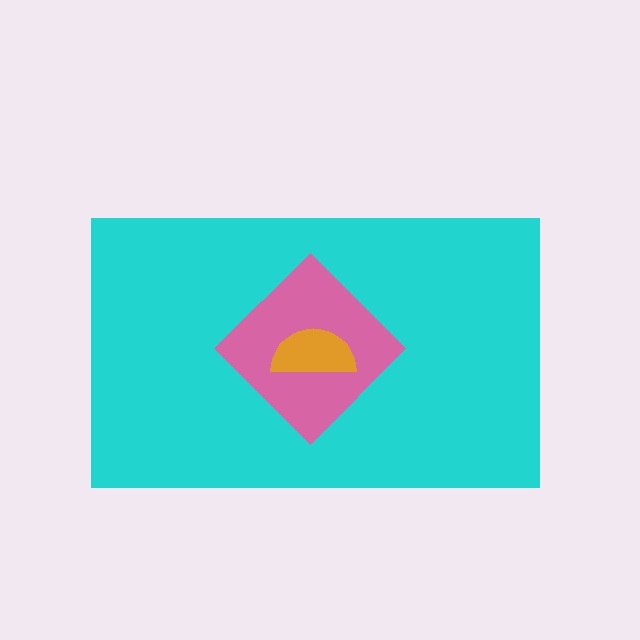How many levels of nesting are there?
3.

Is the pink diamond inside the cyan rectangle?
Yes.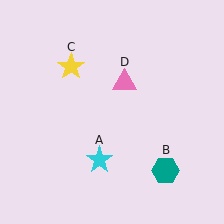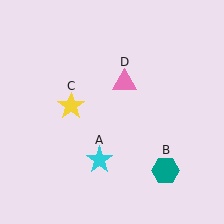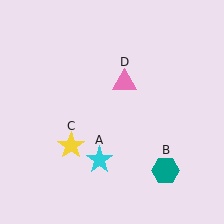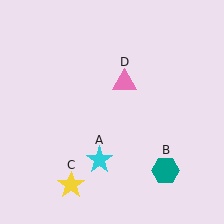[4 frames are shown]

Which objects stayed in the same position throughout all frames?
Cyan star (object A) and teal hexagon (object B) and pink triangle (object D) remained stationary.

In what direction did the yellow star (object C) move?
The yellow star (object C) moved down.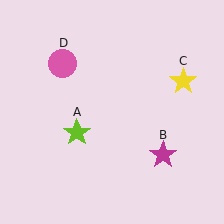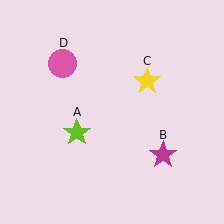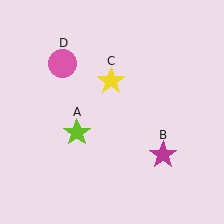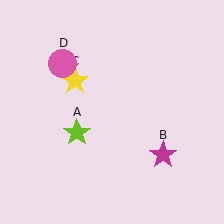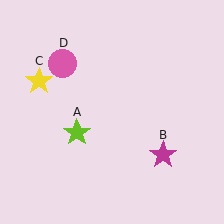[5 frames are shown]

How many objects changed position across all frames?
1 object changed position: yellow star (object C).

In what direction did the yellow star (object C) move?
The yellow star (object C) moved left.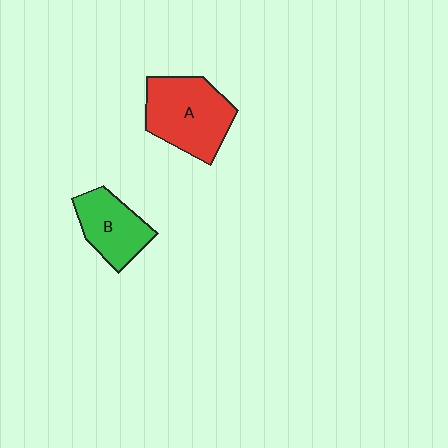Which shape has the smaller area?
Shape B (green).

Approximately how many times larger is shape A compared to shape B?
Approximately 1.4 times.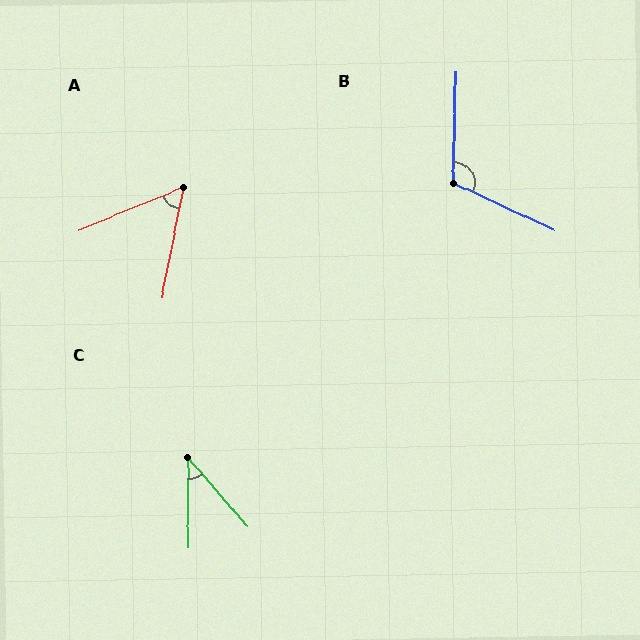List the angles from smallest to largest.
C (41°), A (56°), B (114°).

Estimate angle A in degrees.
Approximately 56 degrees.